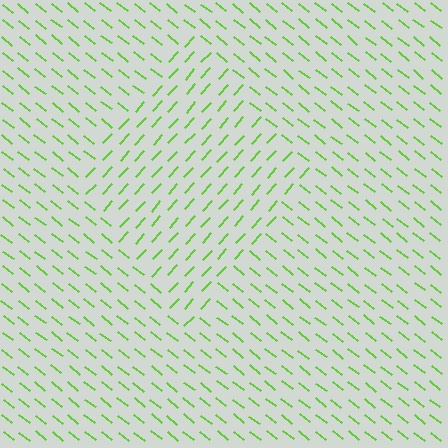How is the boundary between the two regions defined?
The boundary is defined purely by a change in line orientation (approximately 86 degrees difference). All lines are the same color and thickness.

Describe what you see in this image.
The image is filled with small lime line segments. A diamond region in the image has lines oriented differently from the surrounding lines, creating a visible texture boundary.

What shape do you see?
I see a diamond.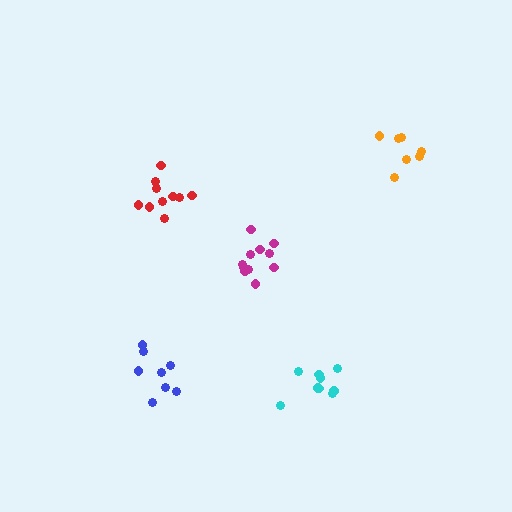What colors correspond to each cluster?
The clusters are colored: cyan, red, blue, magenta, orange.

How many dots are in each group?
Group 1: 9 dots, Group 2: 10 dots, Group 3: 8 dots, Group 4: 11 dots, Group 5: 7 dots (45 total).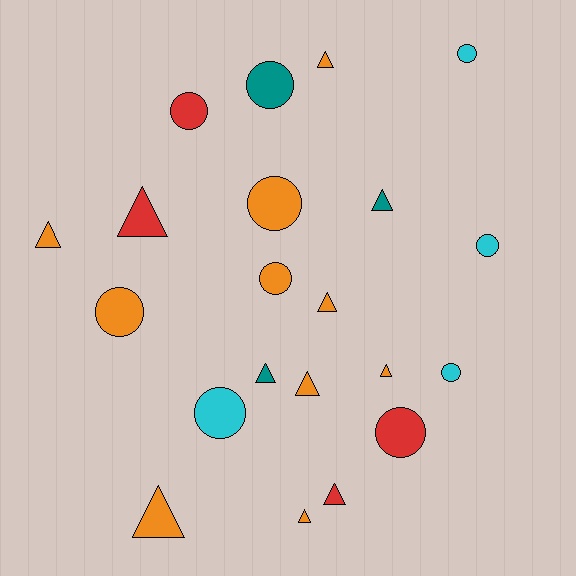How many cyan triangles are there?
There are no cyan triangles.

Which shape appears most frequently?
Triangle, with 11 objects.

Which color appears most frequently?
Orange, with 10 objects.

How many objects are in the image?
There are 21 objects.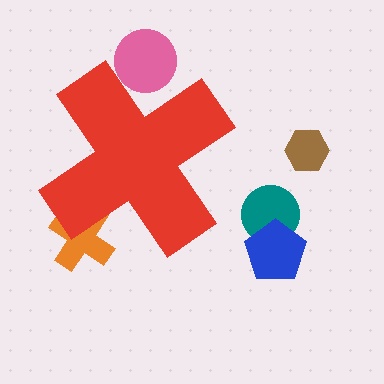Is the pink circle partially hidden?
Yes, the pink circle is partially hidden behind the red cross.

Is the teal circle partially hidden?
No, the teal circle is fully visible.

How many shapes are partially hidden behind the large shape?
2 shapes are partially hidden.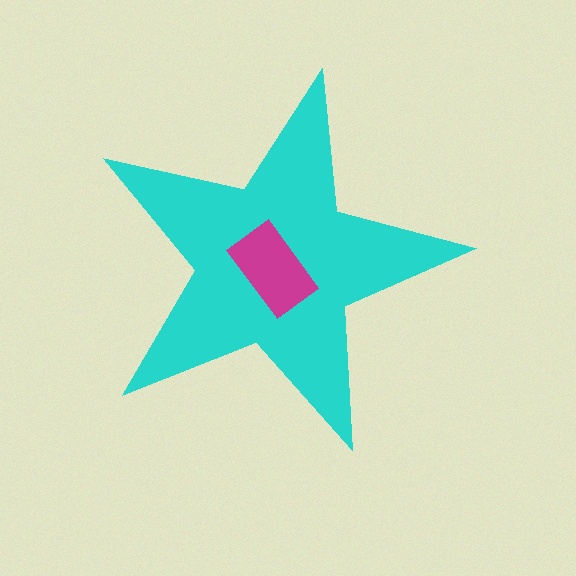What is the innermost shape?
The magenta rectangle.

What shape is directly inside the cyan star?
The magenta rectangle.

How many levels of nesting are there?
2.